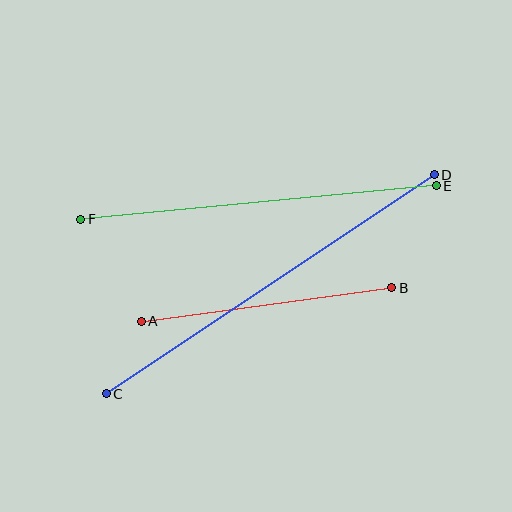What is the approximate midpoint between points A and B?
The midpoint is at approximately (266, 305) pixels.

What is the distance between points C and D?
The distance is approximately 395 pixels.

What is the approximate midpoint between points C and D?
The midpoint is at approximately (270, 284) pixels.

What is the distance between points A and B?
The distance is approximately 253 pixels.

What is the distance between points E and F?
The distance is approximately 357 pixels.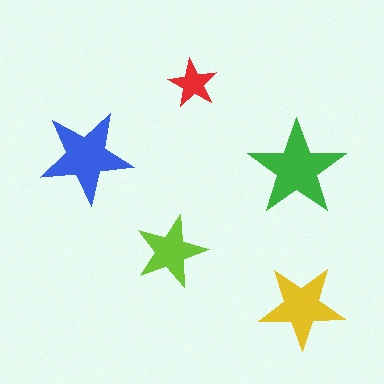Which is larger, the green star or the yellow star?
The green one.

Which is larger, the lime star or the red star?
The lime one.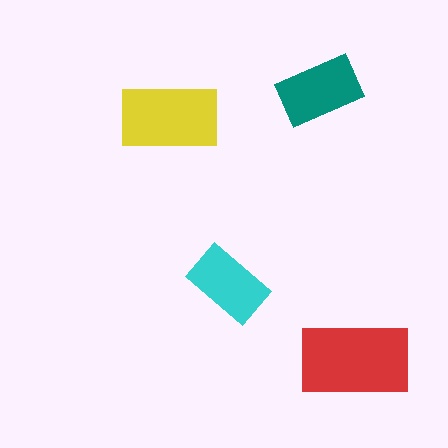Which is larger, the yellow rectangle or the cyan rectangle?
The yellow one.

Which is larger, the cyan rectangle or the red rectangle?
The red one.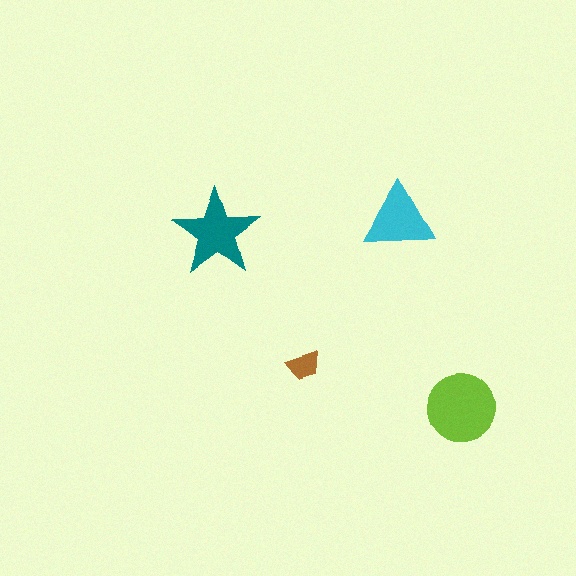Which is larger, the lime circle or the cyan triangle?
The lime circle.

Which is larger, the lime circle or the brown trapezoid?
The lime circle.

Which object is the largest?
The lime circle.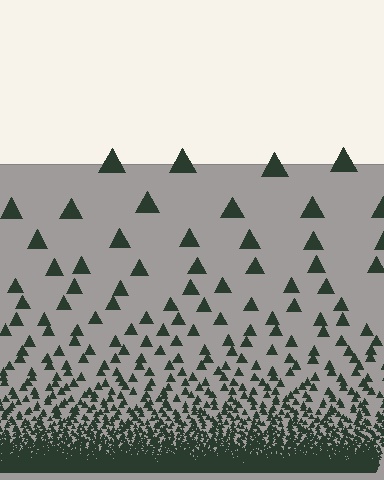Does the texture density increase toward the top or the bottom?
Density increases toward the bottom.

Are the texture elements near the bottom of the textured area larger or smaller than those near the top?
Smaller. The gradient is inverted — elements near the bottom are smaller and denser.